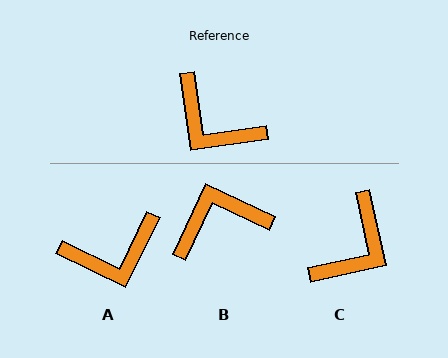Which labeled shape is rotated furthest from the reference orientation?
B, about 123 degrees away.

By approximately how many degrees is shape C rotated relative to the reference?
Approximately 94 degrees counter-clockwise.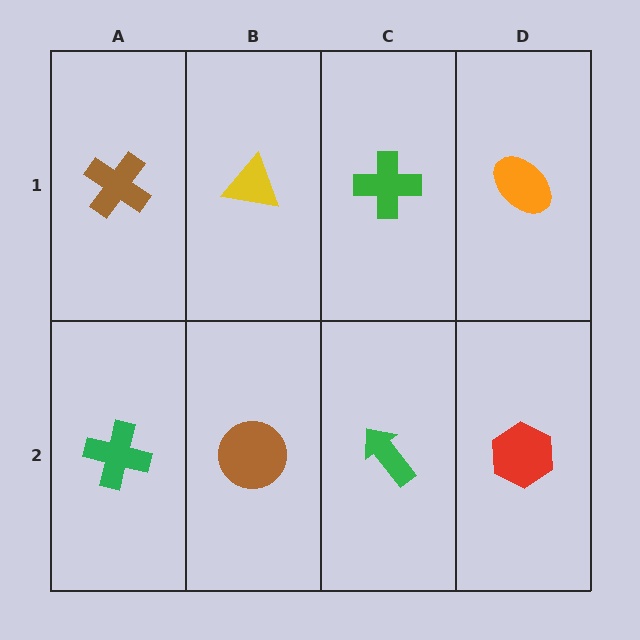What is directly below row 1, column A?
A green cross.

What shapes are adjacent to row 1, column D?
A red hexagon (row 2, column D), a green cross (row 1, column C).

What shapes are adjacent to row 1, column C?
A green arrow (row 2, column C), a yellow triangle (row 1, column B), an orange ellipse (row 1, column D).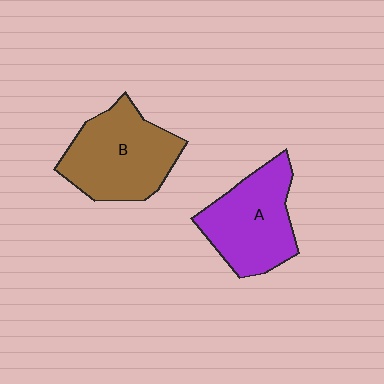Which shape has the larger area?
Shape B (brown).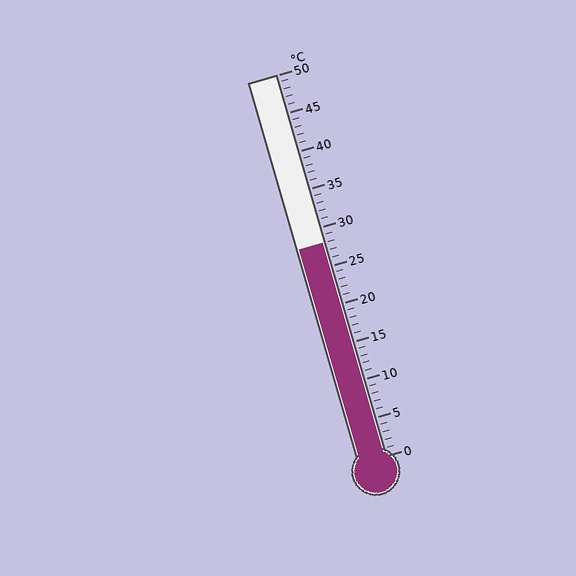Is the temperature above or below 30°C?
The temperature is below 30°C.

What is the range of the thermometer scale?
The thermometer scale ranges from 0°C to 50°C.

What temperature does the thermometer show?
The thermometer shows approximately 28°C.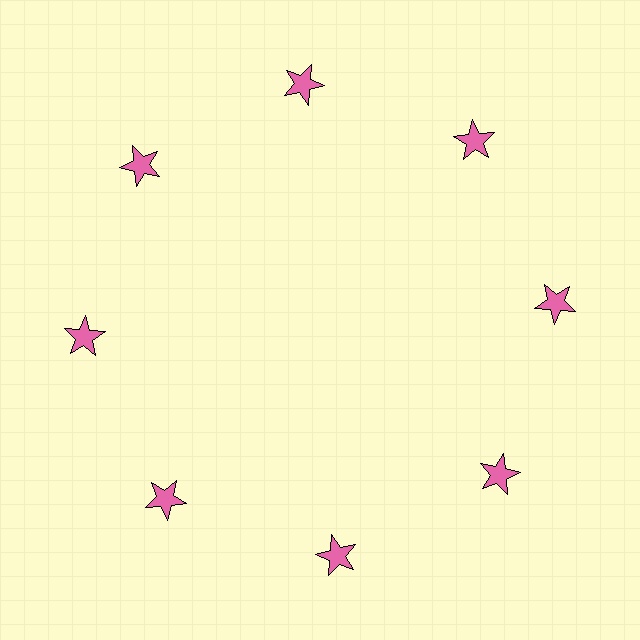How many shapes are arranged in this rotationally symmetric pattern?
There are 8 shapes, arranged in 8 groups of 1.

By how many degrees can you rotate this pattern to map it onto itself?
The pattern maps onto itself every 45 degrees of rotation.